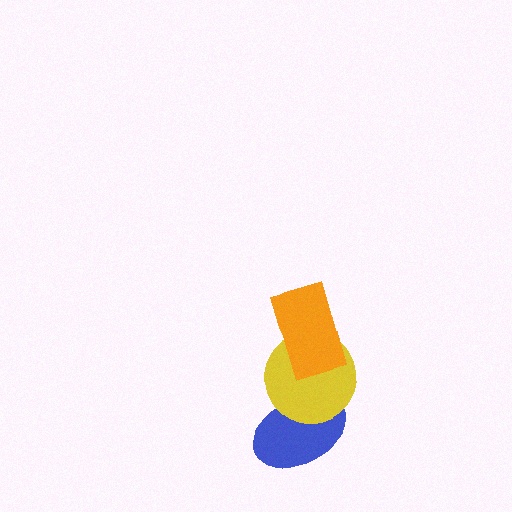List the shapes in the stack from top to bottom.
From top to bottom: the orange rectangle, the yellow circle, the blue ellipse.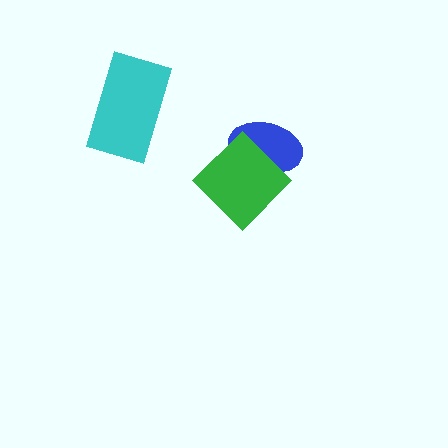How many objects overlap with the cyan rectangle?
0 objects overlap with the cyan rectangle.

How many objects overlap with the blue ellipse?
1 object overlaps with the blue ellipse.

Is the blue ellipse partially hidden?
Yes, it is partially covered by another shape.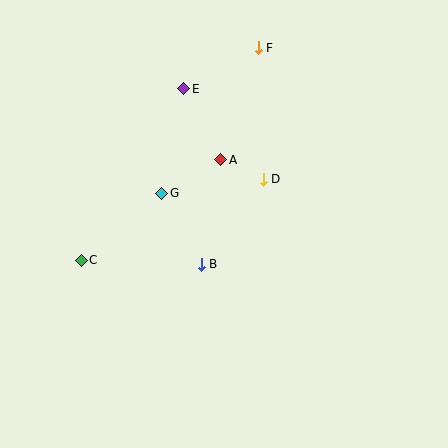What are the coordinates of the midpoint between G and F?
The midpoint between G and F is at (210, 121).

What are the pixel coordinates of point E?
Point E is at (184, 89).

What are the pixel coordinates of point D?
Point D is at (263, 179).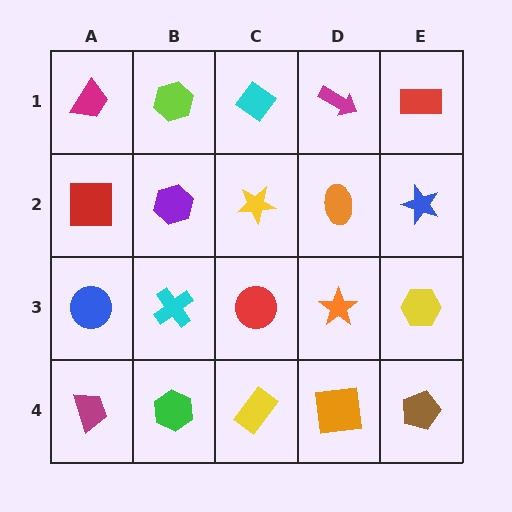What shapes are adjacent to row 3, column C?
A yellow star (row 2, column C), a yellow rectangle (row 4, column C), a cyan cross (row 3, column B), an orange star (row 3, column D).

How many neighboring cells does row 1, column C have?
3.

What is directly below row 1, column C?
A yellow star.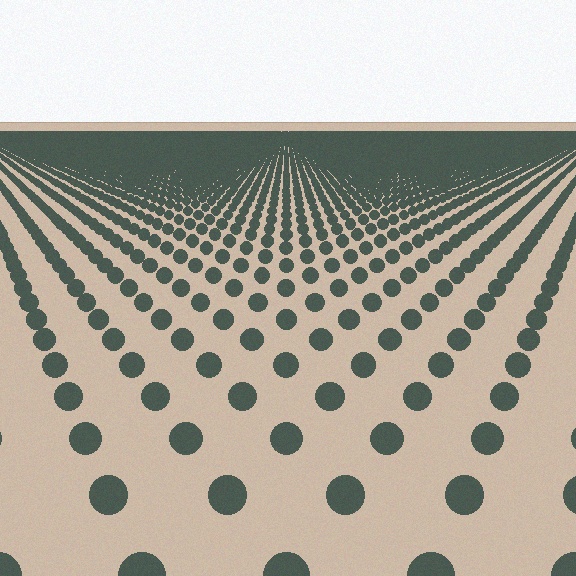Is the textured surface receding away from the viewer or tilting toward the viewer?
The surface is receding away from the viewer. Texture elements get smaller and denser toward the top.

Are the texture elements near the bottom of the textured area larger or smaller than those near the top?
Larger. Near the bottom, elements are closer to the viewer and appear at a bigger on-screen size.